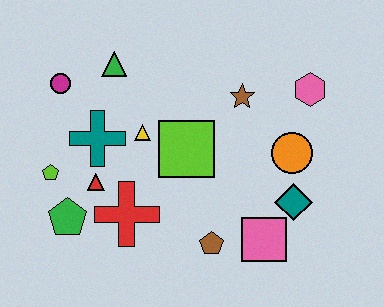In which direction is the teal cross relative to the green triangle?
The teal cross is below the green triangle.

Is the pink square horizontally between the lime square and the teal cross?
No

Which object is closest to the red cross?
The red triangle is closest to the red cross.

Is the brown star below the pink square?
No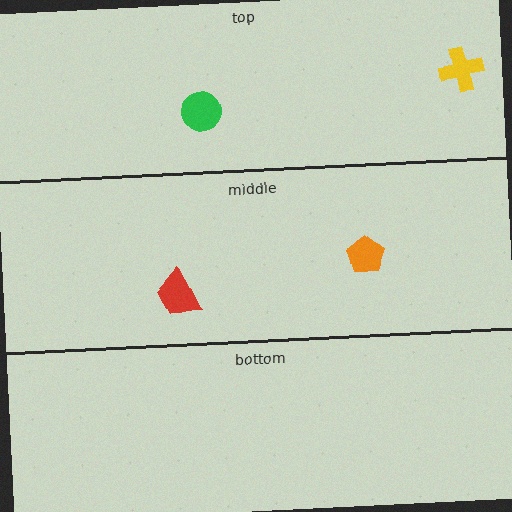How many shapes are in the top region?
2.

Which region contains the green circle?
The top region.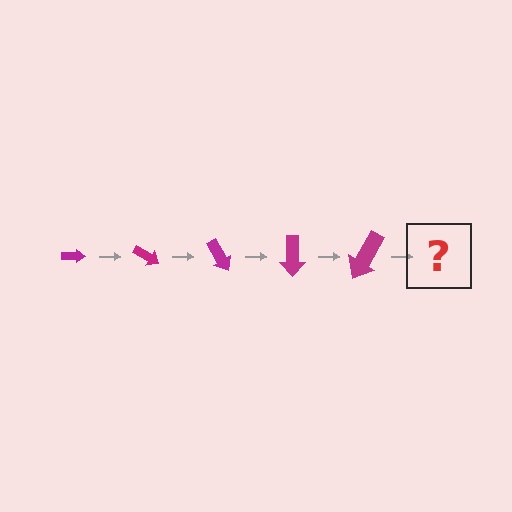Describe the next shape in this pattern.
It should be an arrow, larger than the previous one and rotated 150 degrees from the start.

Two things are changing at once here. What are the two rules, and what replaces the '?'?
The two rules are that the arrow grows larger each step and it rotates 30 degrees each step. The '?' should be an arrow, larger than the previous one and rotated 150 degrees from the start.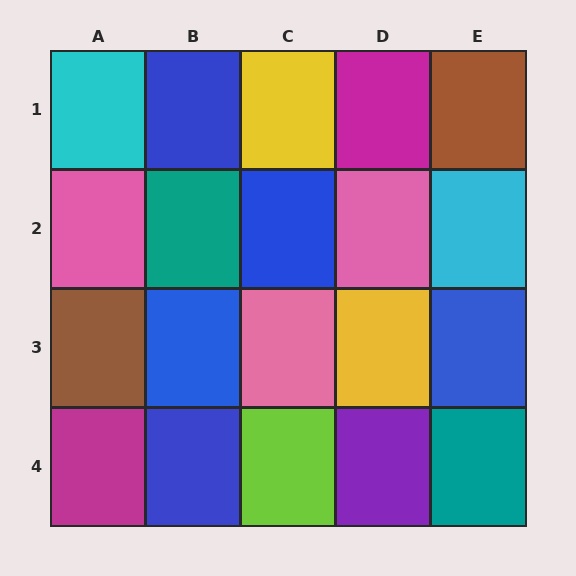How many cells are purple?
1 cell is purple.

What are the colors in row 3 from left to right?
Brown, blue, pink, yellow, blue.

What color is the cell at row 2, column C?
Blue.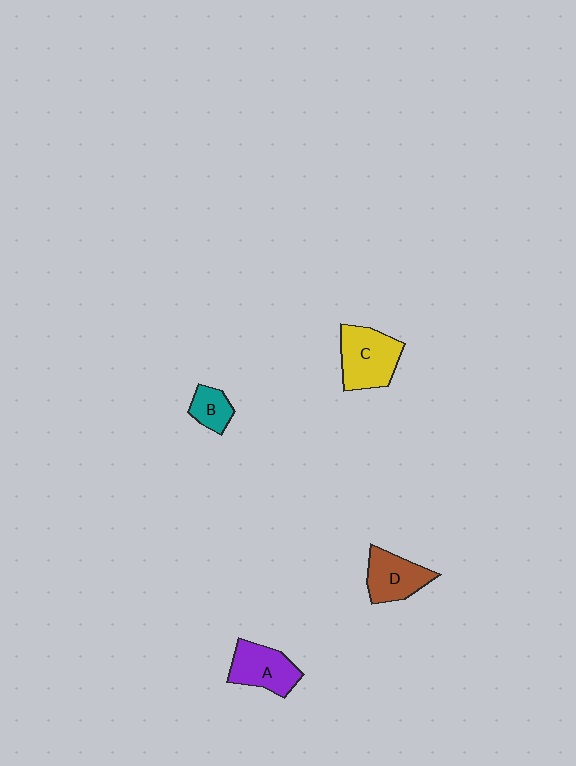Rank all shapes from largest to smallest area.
From largest to smallest: C (yellow), A (purple), D (brown), B (teal).